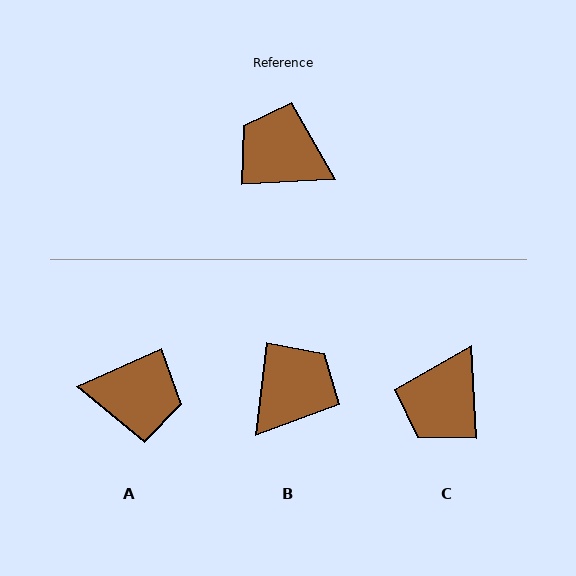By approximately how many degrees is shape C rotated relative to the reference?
Approximately 90 degrees counter-clockwise.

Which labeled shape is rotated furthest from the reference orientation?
A, about 159 degrees away.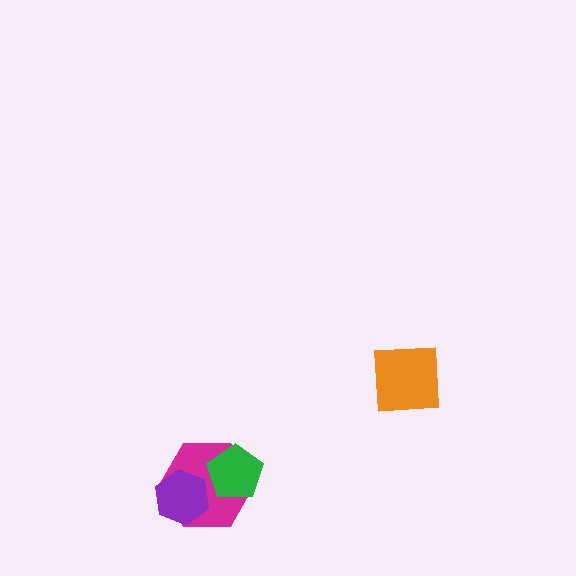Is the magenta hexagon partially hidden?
Yes, it is partially covered by another shape.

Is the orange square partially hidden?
No, no other shape covers it.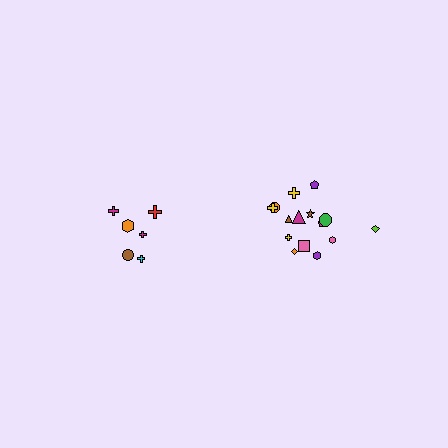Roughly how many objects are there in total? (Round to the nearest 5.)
Roughly 20 objects in total.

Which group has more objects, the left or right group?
The right group.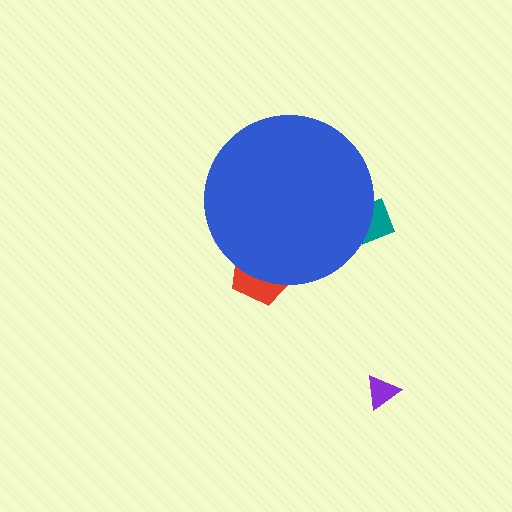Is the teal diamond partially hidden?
Yes, the teal diamond is partially hidden behind the blue circle.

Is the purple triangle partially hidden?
No, the purple triangle is fully visible.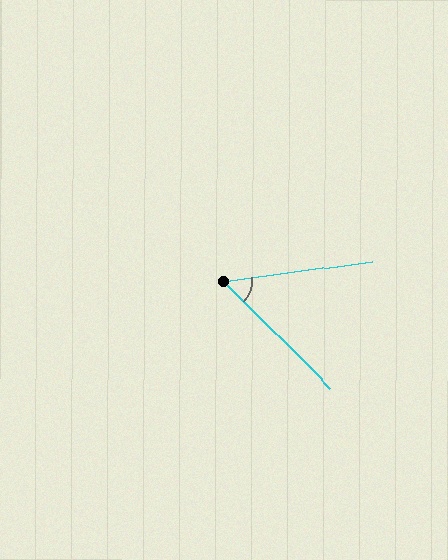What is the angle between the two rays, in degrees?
Approximately 53 degrees.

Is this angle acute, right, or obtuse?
It is acute.